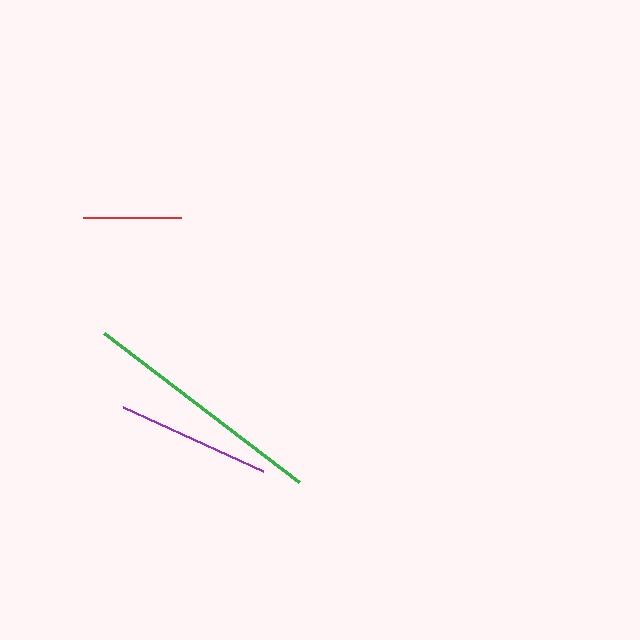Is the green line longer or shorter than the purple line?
The green line is longer than the purple line.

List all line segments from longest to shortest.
From longest to shortest: green, purple, red.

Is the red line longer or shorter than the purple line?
The purple line is longer than the red line.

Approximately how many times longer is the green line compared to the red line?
The green line is approximately 2.5 times the length of the red line.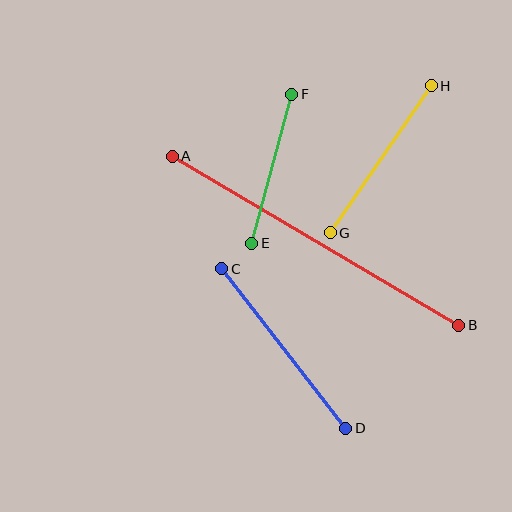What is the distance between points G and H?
The distance is approximately 179 pixels.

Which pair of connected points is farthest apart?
Points A and B are farthest apart.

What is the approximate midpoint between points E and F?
The midpoint is at approximately (272, 169) pixels.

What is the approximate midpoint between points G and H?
The midpoint is at approximately (381, 159) pixels.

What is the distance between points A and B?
The distance is approximately 333 pixels.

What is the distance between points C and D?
The distance is approximately 202 pixels.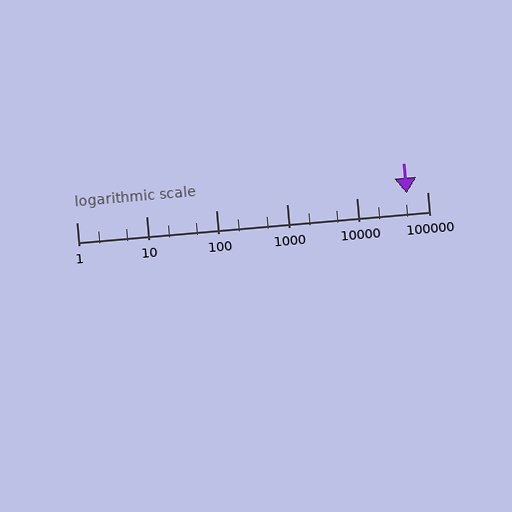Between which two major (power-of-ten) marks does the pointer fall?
The pointer is between 10000 and 100000.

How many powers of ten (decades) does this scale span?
The scale spans 5 decades, from 1 to 100000.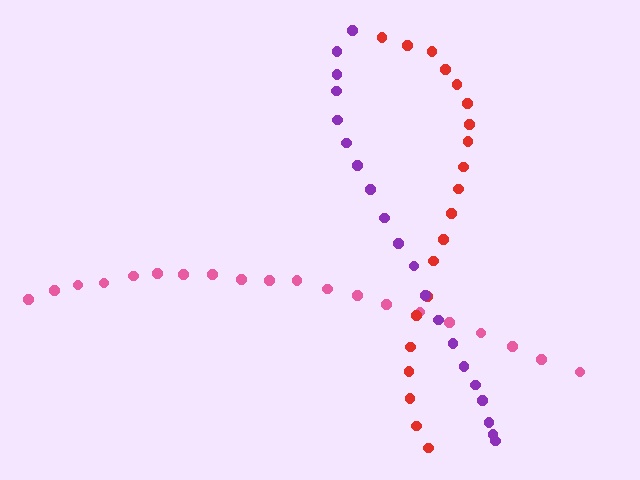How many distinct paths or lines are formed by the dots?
There are 3 distinct paths.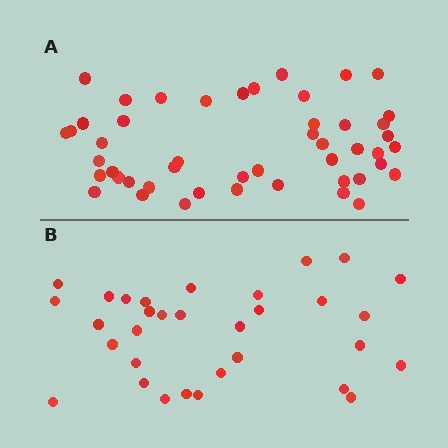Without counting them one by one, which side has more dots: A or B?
Region A (the top region) has more dots.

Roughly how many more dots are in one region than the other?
Region A has approximately 15 more dots than region B.